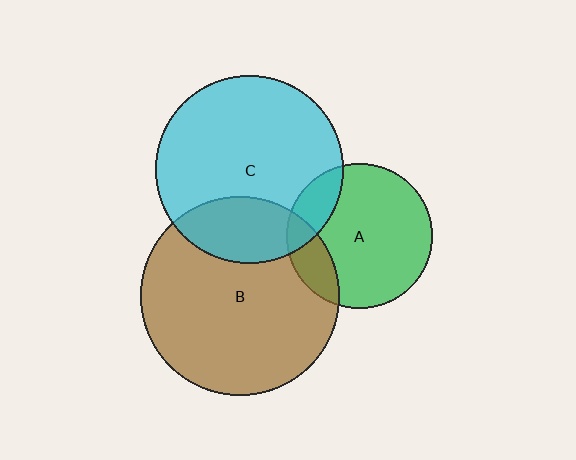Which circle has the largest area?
Circle B (brown).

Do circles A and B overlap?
Yes.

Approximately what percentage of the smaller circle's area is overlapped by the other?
Approximately 15%.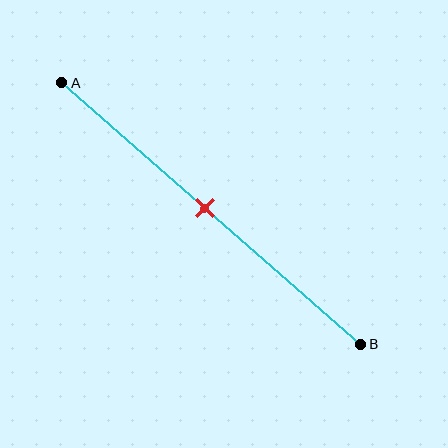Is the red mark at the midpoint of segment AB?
Yes, the mark is approximately at the midpoint.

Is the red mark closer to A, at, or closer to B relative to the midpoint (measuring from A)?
The red mark is approximately at the midpoint of segment AB.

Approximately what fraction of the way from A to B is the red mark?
The red mark is approximately 50% of the way from A to B.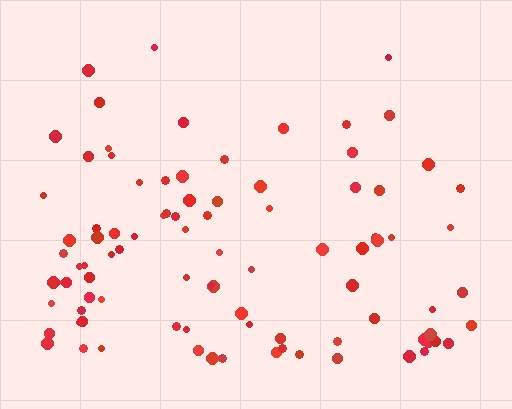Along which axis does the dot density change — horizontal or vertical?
Vertical.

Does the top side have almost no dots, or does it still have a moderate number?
Still a moderate number, just noticeably fewer than the bottom.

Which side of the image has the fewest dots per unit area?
The top.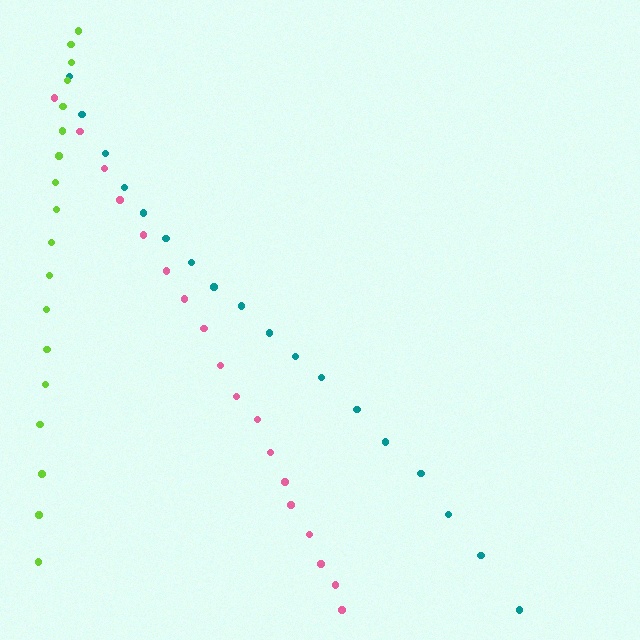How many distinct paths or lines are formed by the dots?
There are 3 distinct paths.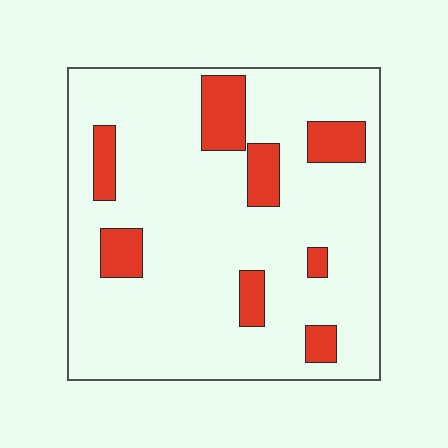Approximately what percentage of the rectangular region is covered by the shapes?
Approximately 15%.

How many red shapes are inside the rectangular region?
8.